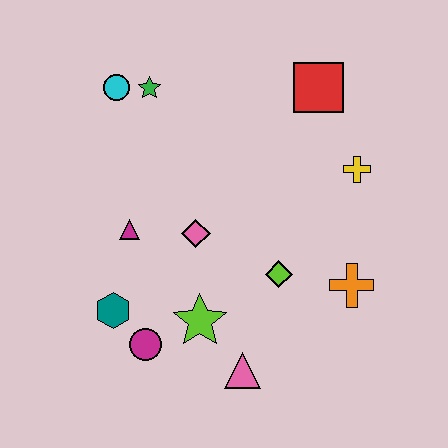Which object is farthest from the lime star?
The red square is farthest from the lime star.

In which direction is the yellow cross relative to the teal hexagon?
The yellow cross is to the right of the teal hexagon.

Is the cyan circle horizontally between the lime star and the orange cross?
No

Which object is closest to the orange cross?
The lime diamond is closest to the orange cross.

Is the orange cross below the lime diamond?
Yes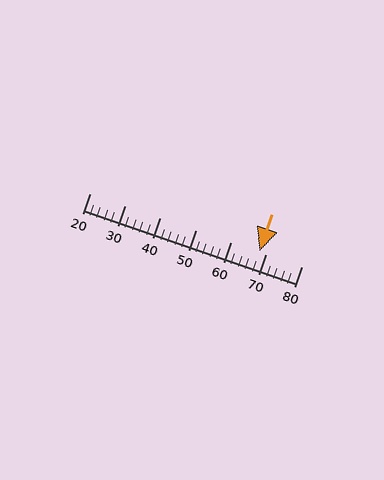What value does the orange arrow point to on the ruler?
The orange arrow points to approximately 68.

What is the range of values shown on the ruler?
The ruler shows values from 20 to 80.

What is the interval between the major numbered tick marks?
The major tick marks are spaced 10 units apart.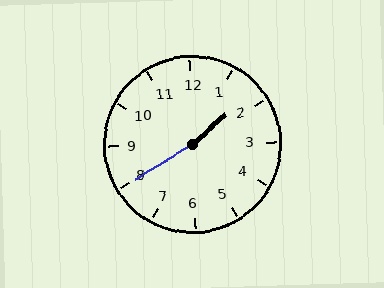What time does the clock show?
1:40.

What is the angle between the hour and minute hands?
Approximately 170 degrees.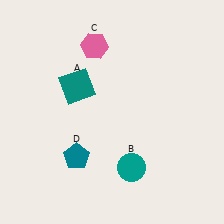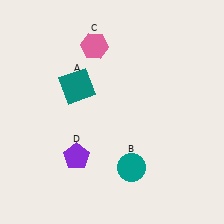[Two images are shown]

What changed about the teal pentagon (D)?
In Image 1, D is teal. In Image 2, it changed to purple.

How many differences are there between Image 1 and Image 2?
There is 1 difference between the two images.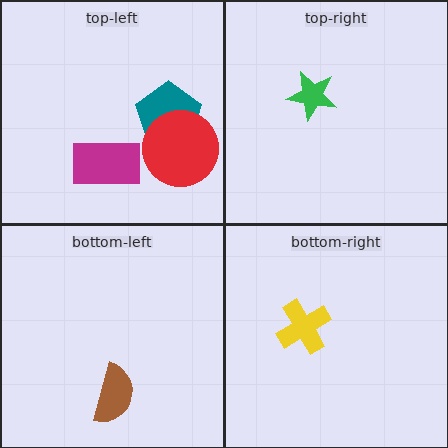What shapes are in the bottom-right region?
The yellow cross.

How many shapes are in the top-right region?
1.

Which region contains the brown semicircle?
The bottom-left region.